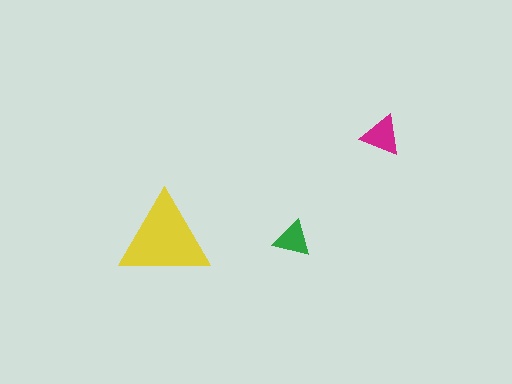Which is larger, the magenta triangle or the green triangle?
The magenta one.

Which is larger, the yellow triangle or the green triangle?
The yellow one.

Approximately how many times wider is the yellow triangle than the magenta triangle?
About 2 times wider.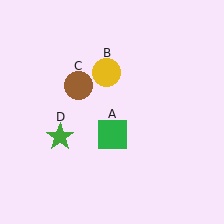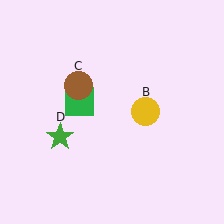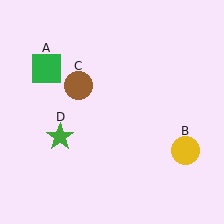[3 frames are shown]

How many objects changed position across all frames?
2 objects changed position: green square (object A), yellow circle (object B).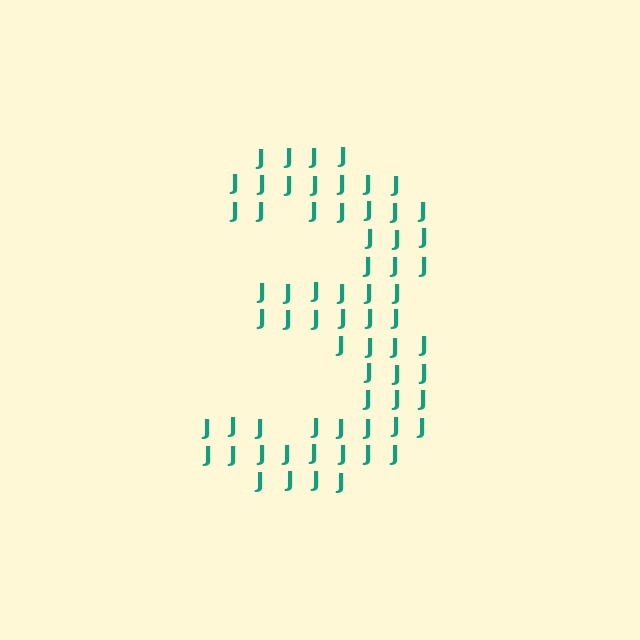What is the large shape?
The large shape is the digit 3.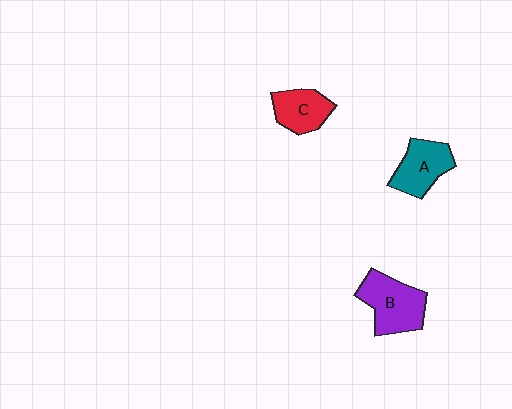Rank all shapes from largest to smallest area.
From largest to smallest: B (purple), A (teal), C (red).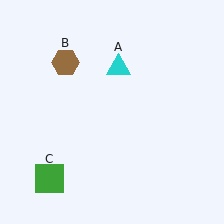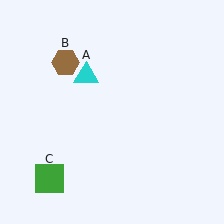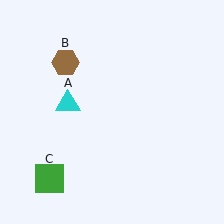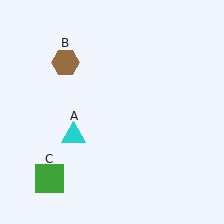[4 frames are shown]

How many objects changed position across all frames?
1 object changed position: cyan triangle (object A).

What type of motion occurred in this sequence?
The cyan triangle (object A) rotated counterclockwise around the center of the scene.